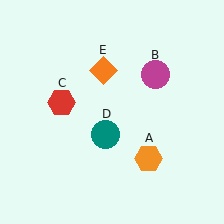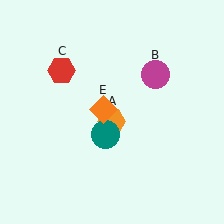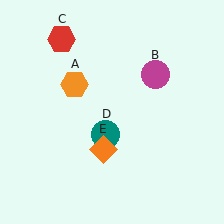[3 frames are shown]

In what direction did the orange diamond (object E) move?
The orange diamond (object E) moved down.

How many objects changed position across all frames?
3 objects changed position: orange hexagon (object A), red hexagon (object C), orange diamond (object E).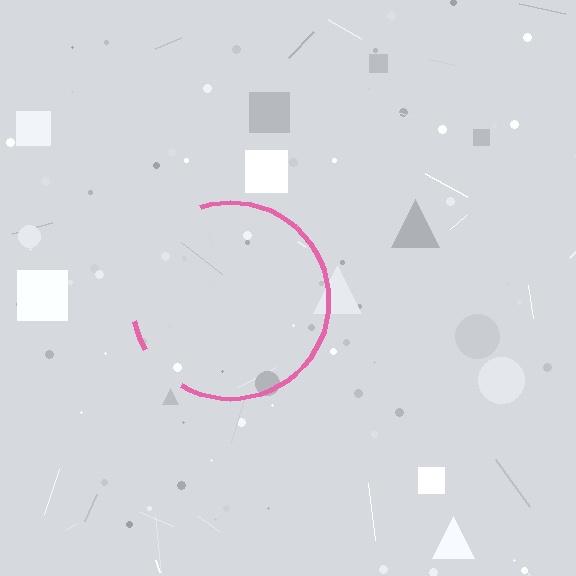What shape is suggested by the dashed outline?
The dashed outline suggests a circle.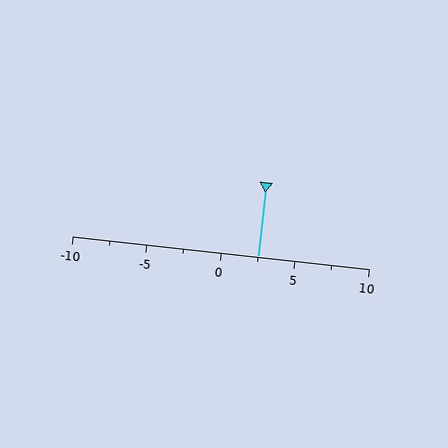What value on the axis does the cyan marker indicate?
The marker indicates approximately 2.5.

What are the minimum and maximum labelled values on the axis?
The axis runs from -10 to 10.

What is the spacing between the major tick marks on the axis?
The major ticks are spaced 5 apart.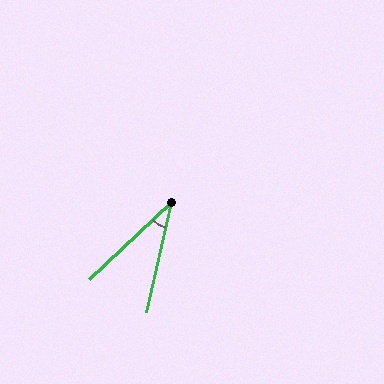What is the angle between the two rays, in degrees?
Approximately 34 degrees.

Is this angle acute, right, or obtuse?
It is acute.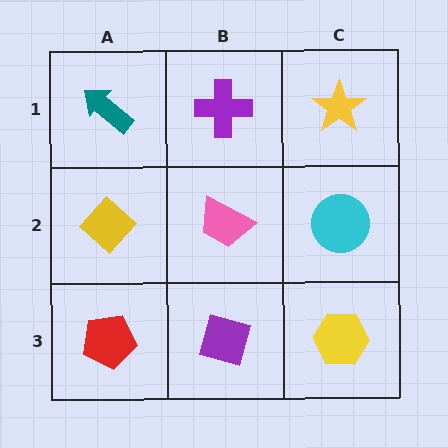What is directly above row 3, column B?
A pink trapezoid.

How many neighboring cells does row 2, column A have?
3.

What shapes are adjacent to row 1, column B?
A pink trapezoid (row 2, column B), a teal arrow (row 1, column A), a yellow star (row 1, column C).